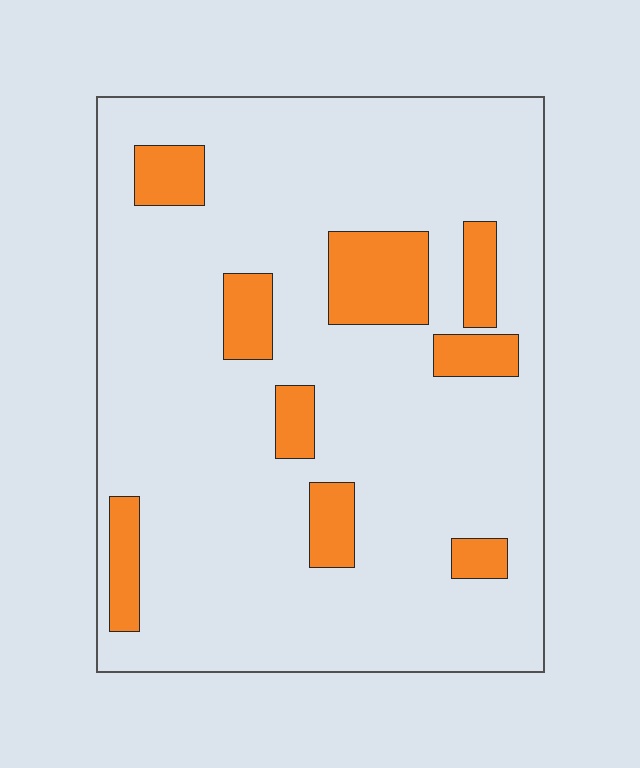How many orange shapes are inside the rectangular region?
9.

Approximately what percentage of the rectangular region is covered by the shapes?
Approximately 15%.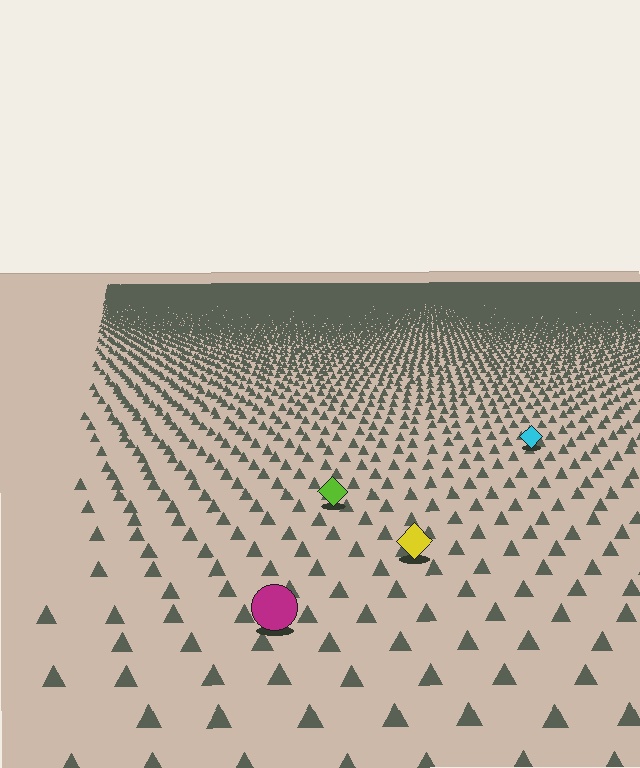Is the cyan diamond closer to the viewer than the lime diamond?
No. The lime diamond is closer — you can tell from the texture gradient: the ground texture is coarser near it.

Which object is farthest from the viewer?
The cyan diamond is farthest from the viewer. It appears smaller and the ground texture around it is denser.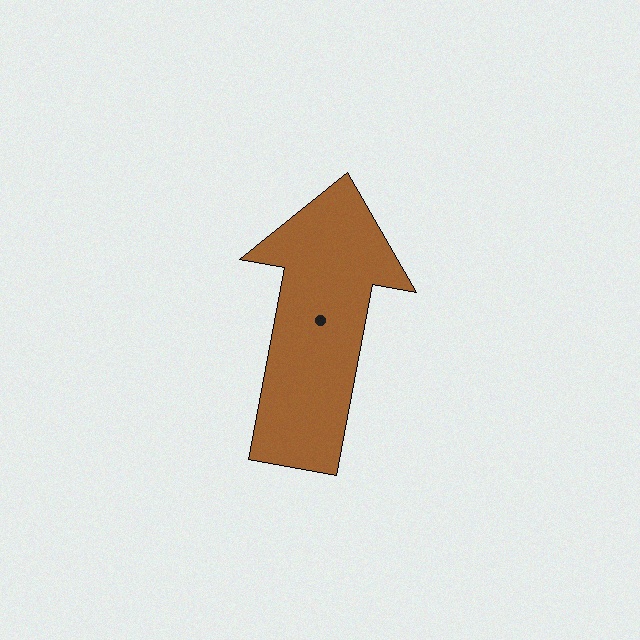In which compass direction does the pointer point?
North.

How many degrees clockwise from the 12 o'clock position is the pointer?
Approximately 11 degrees.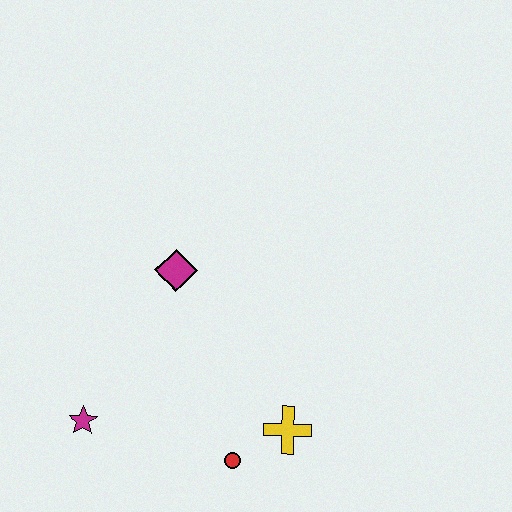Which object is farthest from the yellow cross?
The magenta star is farthest from the yellow cross.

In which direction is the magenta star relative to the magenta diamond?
The magenta star is below the magenta diamond.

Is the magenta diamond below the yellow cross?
No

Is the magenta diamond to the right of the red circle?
No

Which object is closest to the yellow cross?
The red circle is closest to the yellow cross.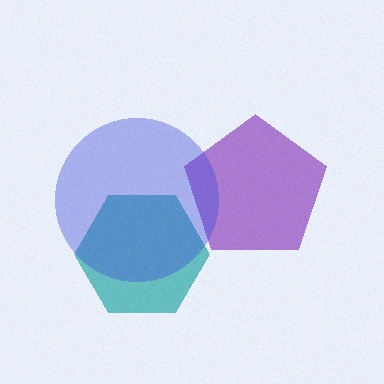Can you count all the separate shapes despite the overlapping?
Yes, there are 3 separate shapes.